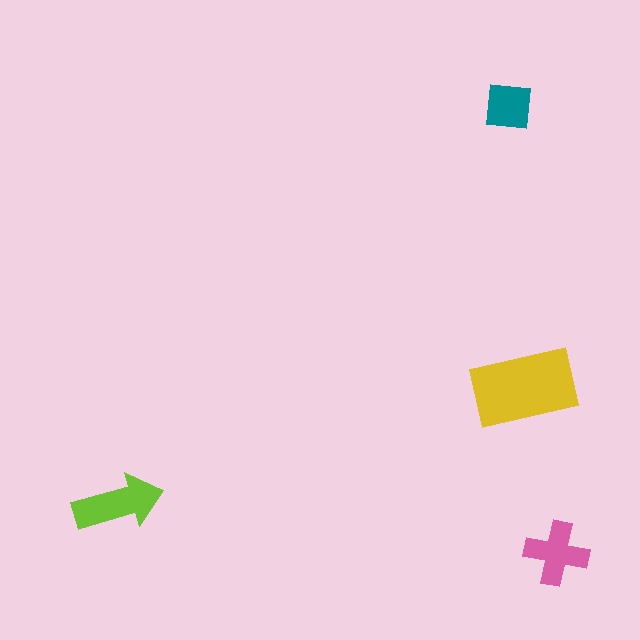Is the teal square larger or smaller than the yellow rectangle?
Smaller.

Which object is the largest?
The yellow rectangle.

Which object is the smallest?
The teal square.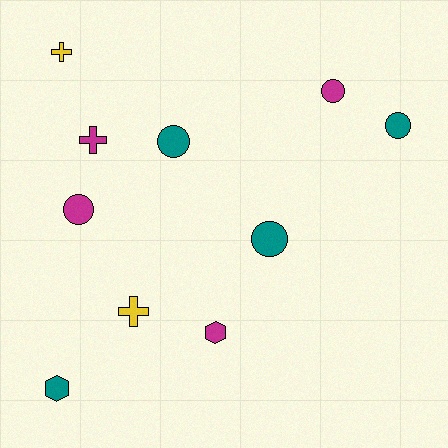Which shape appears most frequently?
Circle, with 5 objects.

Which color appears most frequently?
Teal, with 4 objects.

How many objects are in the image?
There are 10 objects.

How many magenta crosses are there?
There is 1 magenta cross.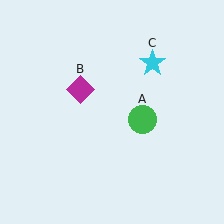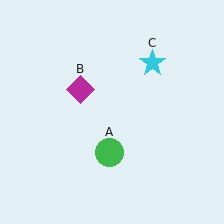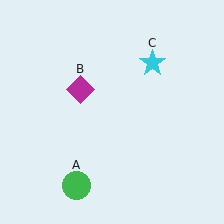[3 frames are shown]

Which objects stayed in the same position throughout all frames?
Magenta diamond (object B) and cyan star (object C) remained stationary.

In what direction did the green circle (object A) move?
The green circle (object A) moved down and to the left.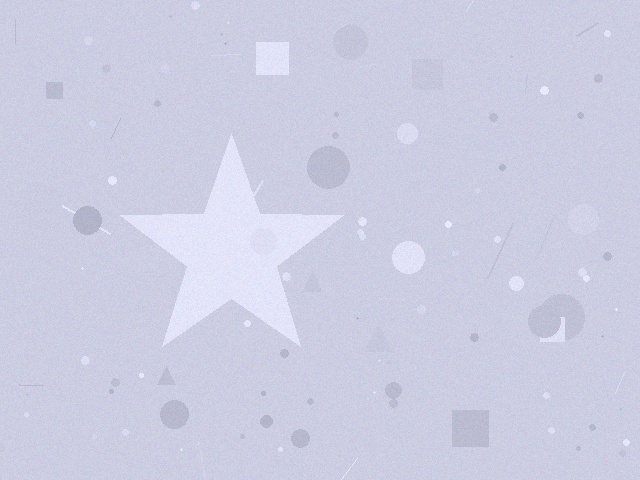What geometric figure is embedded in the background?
A star is embedded in the background.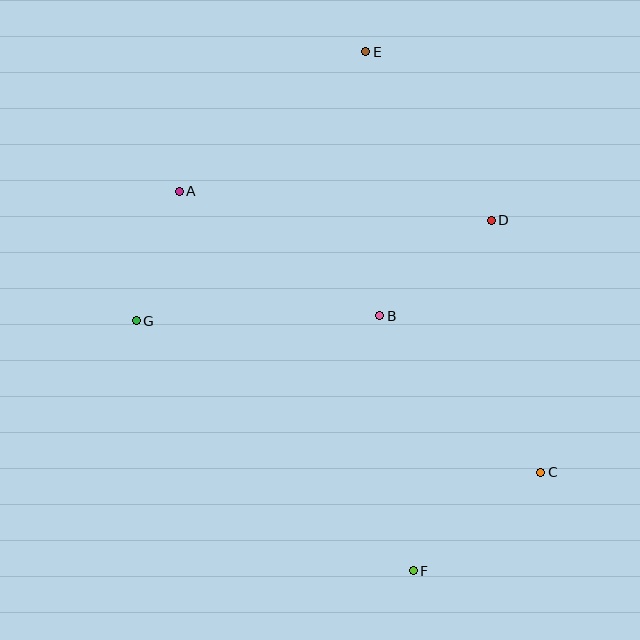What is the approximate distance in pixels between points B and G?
The distance between B and G is approximately 243 pixels.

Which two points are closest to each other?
Points A and G are closest to each other.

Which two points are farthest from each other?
Points E and F are farthest from each other.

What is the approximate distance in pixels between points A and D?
The distance between A and D is approximately 313 pixels.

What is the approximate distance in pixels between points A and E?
The distance between A and E is approximately 233 pixels.